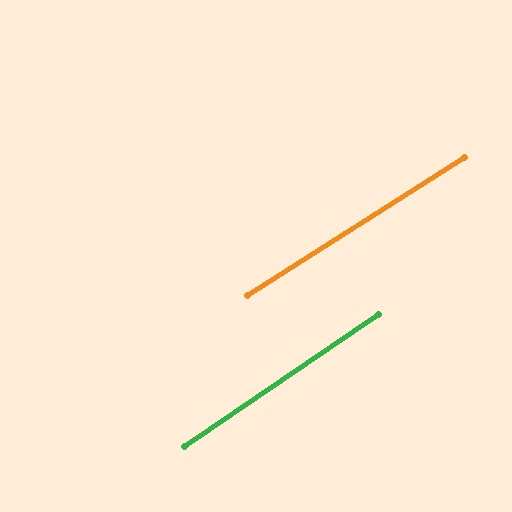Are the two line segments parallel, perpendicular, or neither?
Parallel — their directions differ by only 1.7°.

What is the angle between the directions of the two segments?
Approximately 2 degrees.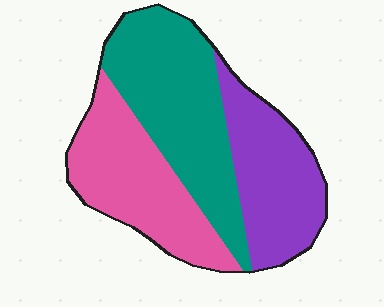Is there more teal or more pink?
Teal.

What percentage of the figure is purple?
Purple takes up about one quarter (1/4) of the figure.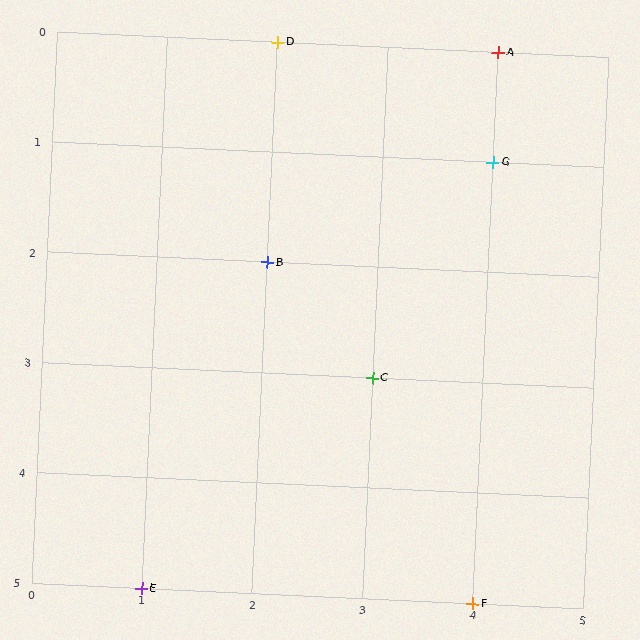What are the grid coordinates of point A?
Point A is at grid coordinates (4, 0).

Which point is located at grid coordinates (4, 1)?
Point G is at (4, 1).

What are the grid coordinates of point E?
Point E is at grid coordinates (1, 5).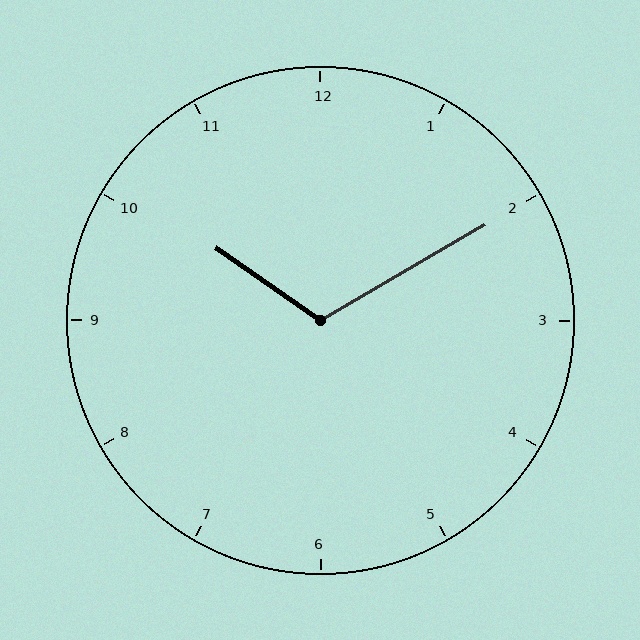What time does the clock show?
10:10.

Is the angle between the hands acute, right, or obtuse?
It is obtuse.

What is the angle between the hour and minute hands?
Approximately 115 degrees.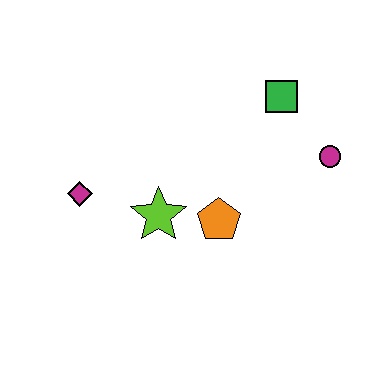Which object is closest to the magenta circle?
The green square is closest to the magenta circle.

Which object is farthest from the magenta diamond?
The magenta circle is farthest from the magenta diamond.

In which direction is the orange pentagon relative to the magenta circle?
The orange pentagon is to the left of the magenta circle.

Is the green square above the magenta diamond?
Yes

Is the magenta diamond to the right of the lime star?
No